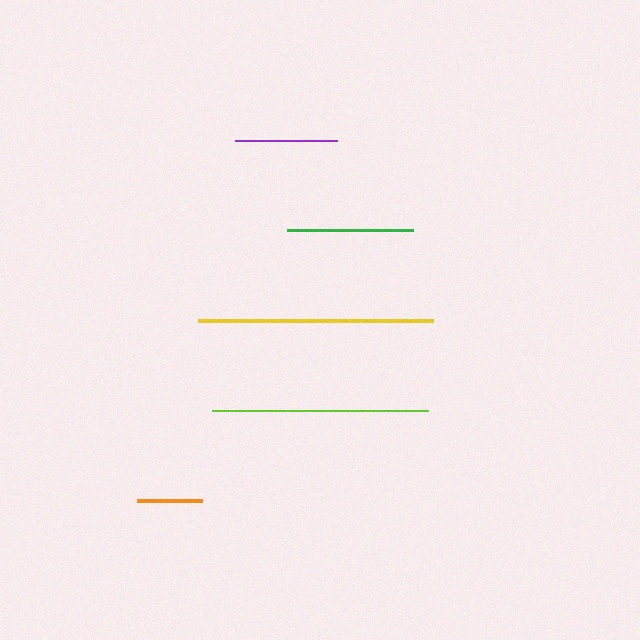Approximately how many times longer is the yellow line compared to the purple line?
The yellow line is approximately 2.3 times the length of the purple line.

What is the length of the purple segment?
The purple segment is approximately 102 pixels long.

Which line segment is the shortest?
The orange line is the shortest at approximately 65 pixels.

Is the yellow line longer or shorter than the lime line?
The yellow line is longer than the lime line.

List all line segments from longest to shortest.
From longest to shortest: yellow, lime, green, purple, orange.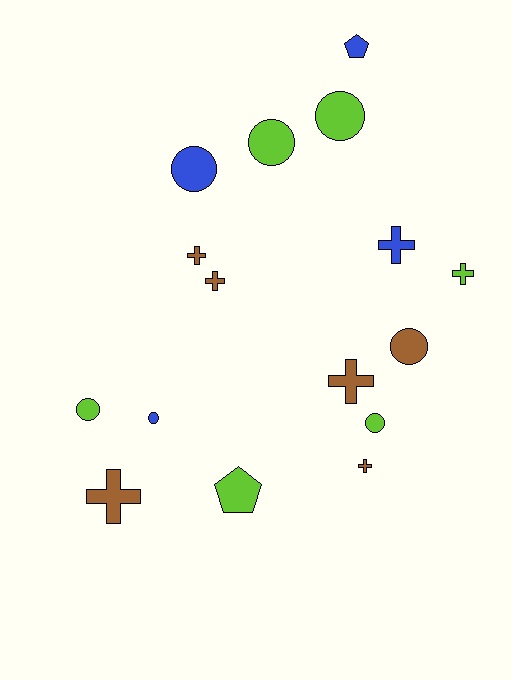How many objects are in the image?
There are 16 objects.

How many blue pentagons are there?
There is 1 blue pentagon.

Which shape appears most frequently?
Cross, with 7 objects.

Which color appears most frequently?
Lime, with 6 objects.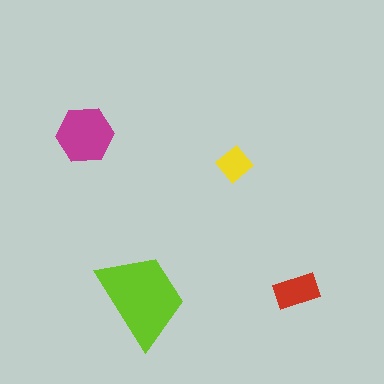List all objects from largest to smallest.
The lime trapezoid, the magenta hexagon, the red rectangle, the yellow diamond.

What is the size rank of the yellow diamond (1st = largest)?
4th.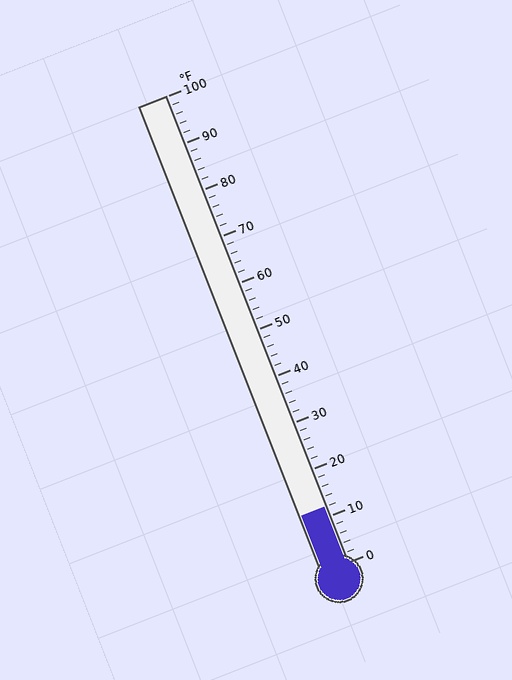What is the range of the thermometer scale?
The thermometer scale ranges from 0°F to 100°F.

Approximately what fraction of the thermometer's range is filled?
The thermometer is filled to approximately 10% of its range.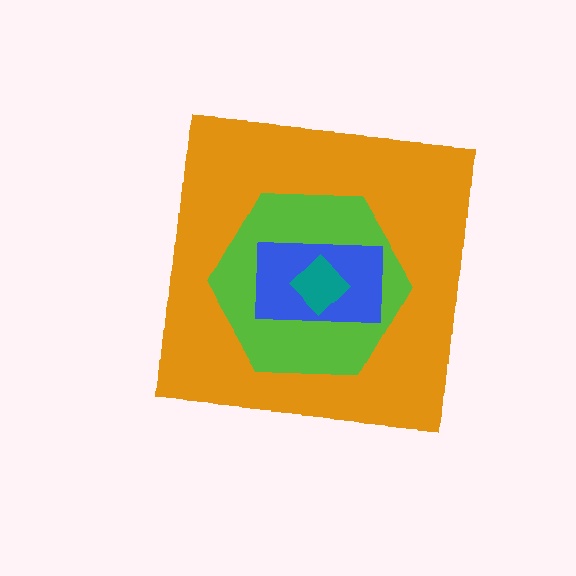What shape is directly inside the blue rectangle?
The teal diamond.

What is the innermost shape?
The teal diamond.